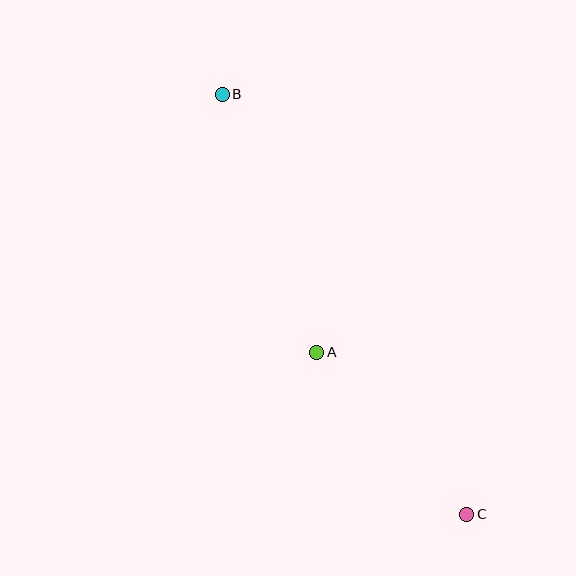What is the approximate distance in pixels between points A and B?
The distance between A and B is approximately 274 pixels.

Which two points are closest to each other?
Points A and C are closest to each other.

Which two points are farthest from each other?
Points B and C are farthest from each other.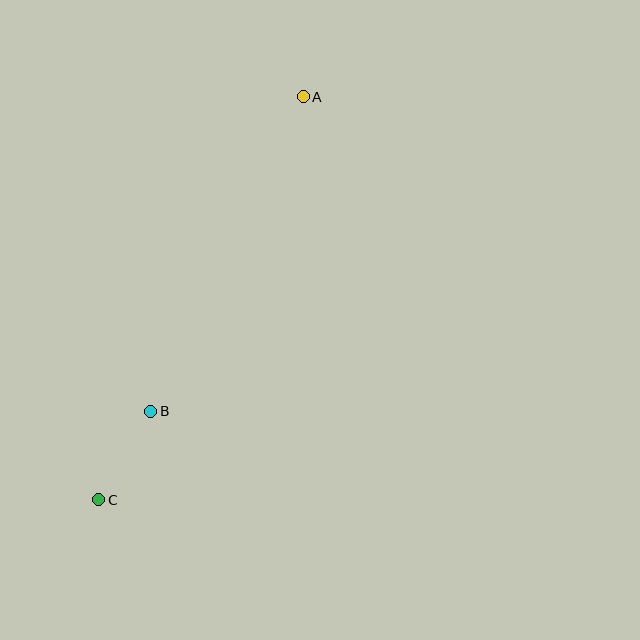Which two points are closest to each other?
Points B and C are closest to each other.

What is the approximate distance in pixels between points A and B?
The distance between A and B is approximately 349 pixels.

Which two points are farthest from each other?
Points A and C are farthest from each other.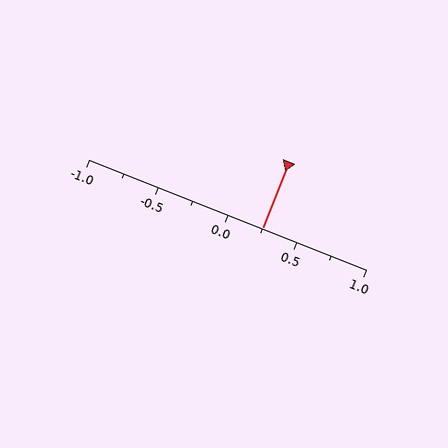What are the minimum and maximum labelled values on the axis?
The axis runs from -1.0 to 1.0.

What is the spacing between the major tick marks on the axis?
The major ticks are spaced 0.5 apart.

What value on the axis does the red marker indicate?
The marker indicates approximately 0.25.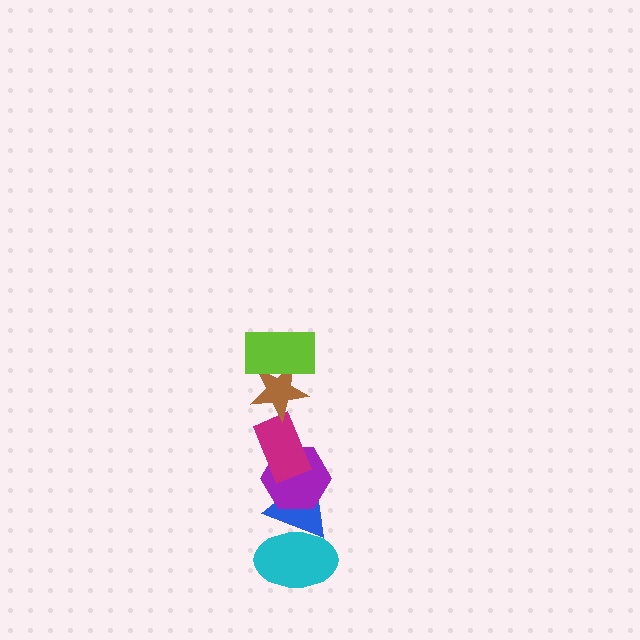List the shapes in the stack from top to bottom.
From top to bottom: the lime rectangle, the brown star, the magenta rectangle, the purple hexagon, the blue triangle, the cyan ellipse.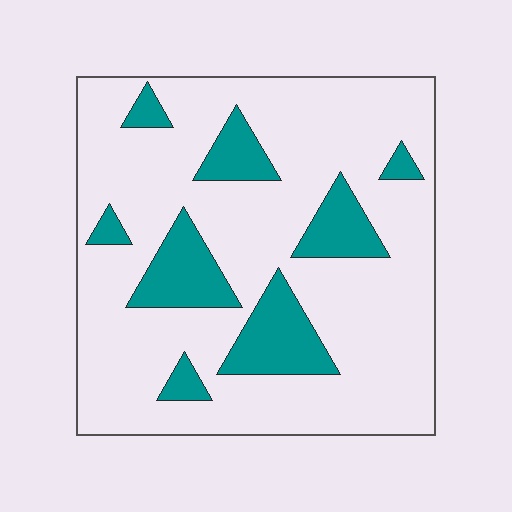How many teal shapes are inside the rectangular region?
8.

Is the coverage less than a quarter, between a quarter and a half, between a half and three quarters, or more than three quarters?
Less than a quarter.